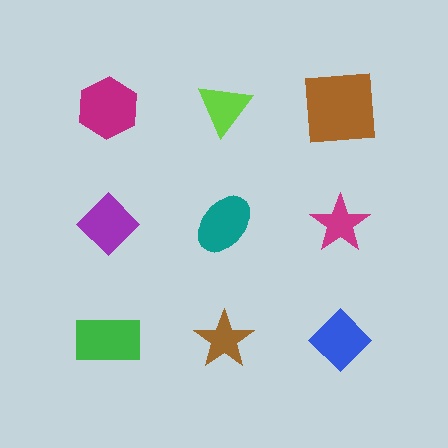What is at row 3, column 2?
A brown star.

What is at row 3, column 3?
A blue diamond.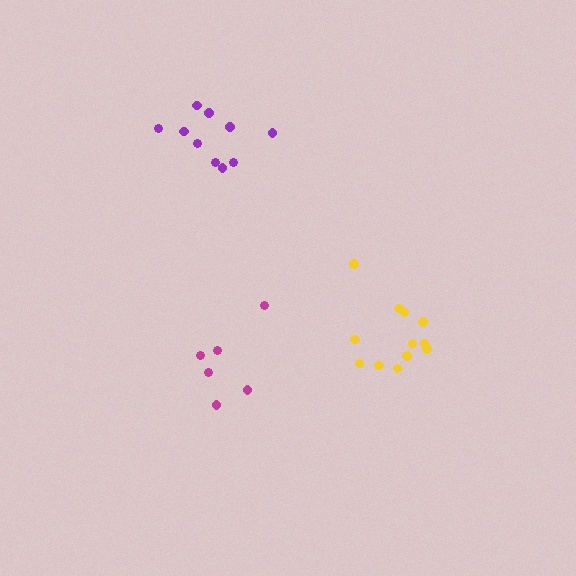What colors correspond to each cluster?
The clusters are colored: purple, yellow, magenta.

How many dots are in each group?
Group 1: 10 dots, Group 2: 12 dots, Group 3: 6 dots (28 total).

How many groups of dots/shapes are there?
There are 3 groups.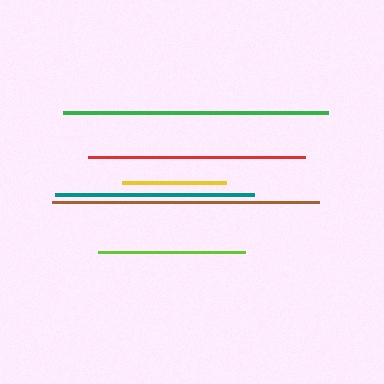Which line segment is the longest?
The brown line is the longest at approximately 267 pixels.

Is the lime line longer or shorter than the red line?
The red line is longer than the lime line.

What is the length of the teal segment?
The teal segment is approximately 199 pixels long.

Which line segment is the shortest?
The yellow line is the shortest at approximately 104 pixels.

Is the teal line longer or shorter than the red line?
The red line is longer than the teal line.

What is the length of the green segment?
The green segment is approximately 265 pixels long.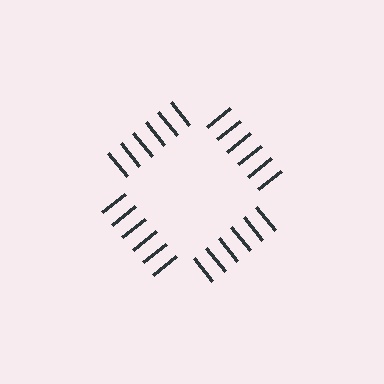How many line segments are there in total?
24 — 6 along each of the 4 edges.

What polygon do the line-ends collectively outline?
An illusory square — the line segments terminate on its edges but no continuous stroke is drawn.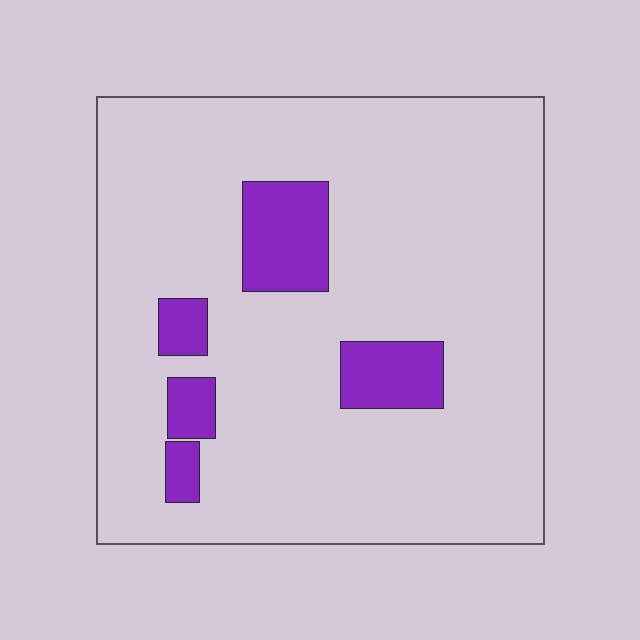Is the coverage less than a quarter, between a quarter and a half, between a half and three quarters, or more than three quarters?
Less than a quarter.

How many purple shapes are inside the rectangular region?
5.